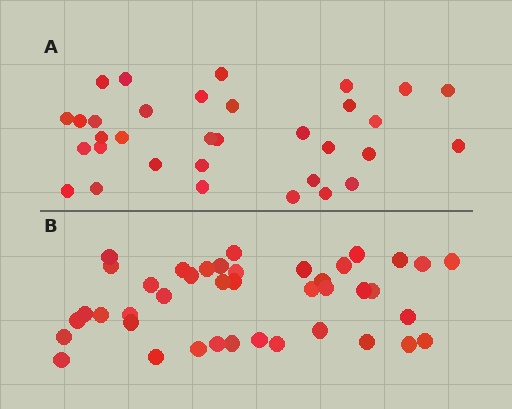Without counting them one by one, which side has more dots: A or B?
Region B (the bottom region) has more dots.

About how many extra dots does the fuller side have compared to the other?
Region B has roughly 8 or so more dots than region A.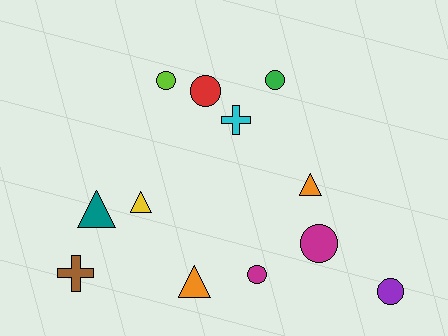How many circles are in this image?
There are 6 circles.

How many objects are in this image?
There are 12 objects.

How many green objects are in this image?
There is 1 green object.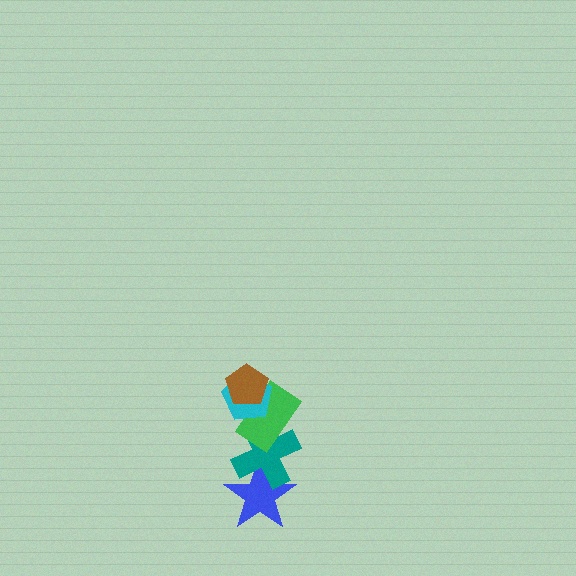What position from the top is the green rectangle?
The green rectangle is 3rd from the top.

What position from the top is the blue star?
The blue star is 5th from the top.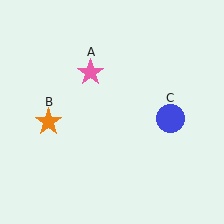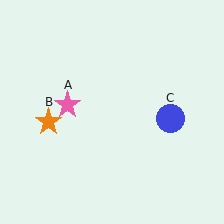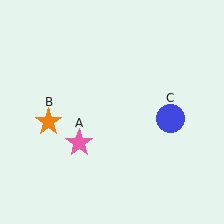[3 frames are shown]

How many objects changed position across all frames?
1 object changed position: pink star (object A).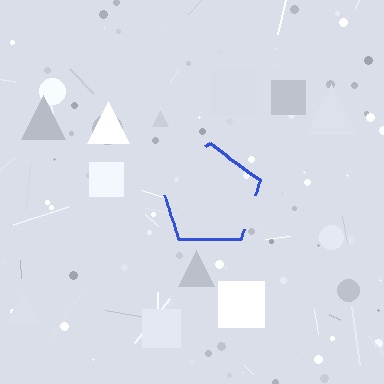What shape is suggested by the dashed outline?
The dashed outline suggests a pentagon.